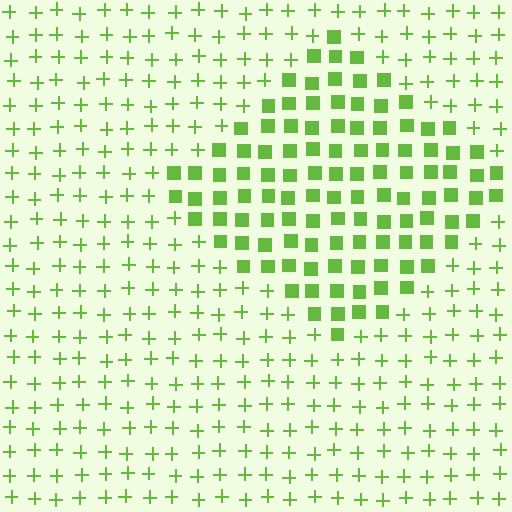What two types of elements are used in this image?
The image uses squares inside the diamond region and plus signs outside it.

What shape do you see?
I see a diamond.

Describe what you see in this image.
The image is filled with small lime elements arranged in a uniform grid. A diamond-shaped region contains squares, while the surrounding area contains plus signs. The boundary is defined purely by the change in element shape.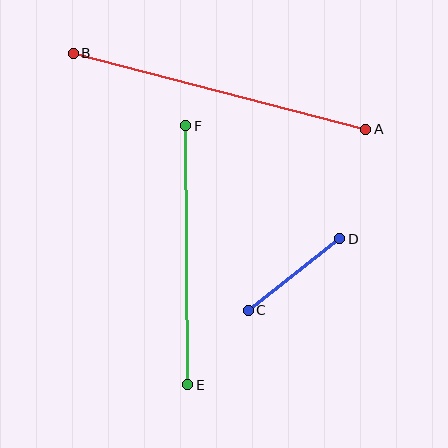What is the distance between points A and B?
The distance is approximately 302 pixels.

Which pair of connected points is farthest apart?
Points A and B are farthest apart.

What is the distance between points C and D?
The distance is approximately 116 pixels.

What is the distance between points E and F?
The distance is approximately 259 pixels.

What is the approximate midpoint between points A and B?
The midpoint is at approximately (220, 91) pixels.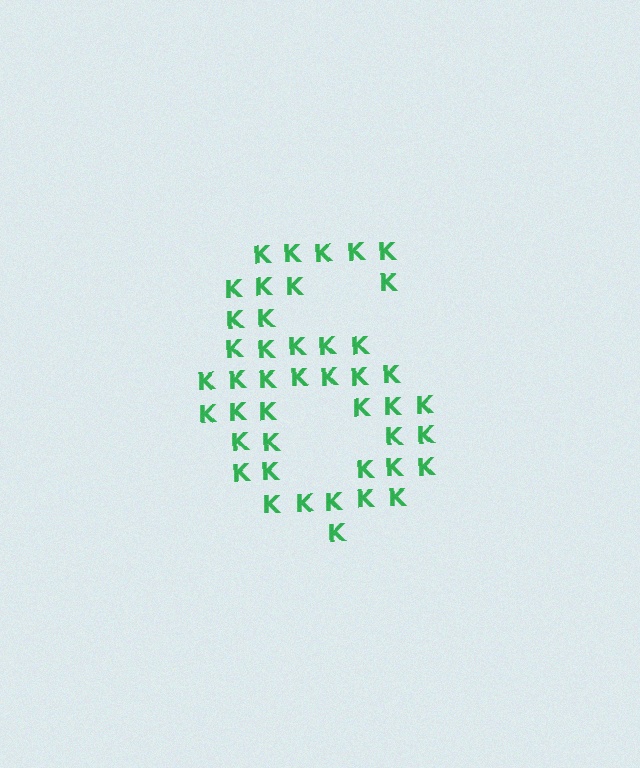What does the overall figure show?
The overall figure shows the digit 6.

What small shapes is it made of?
It is made of small letter K's.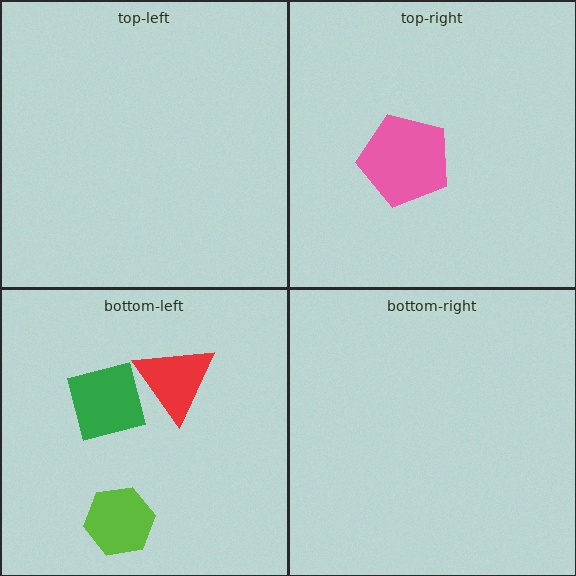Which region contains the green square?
The bottom-left region.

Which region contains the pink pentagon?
The top-right region.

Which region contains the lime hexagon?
The bottom-left region.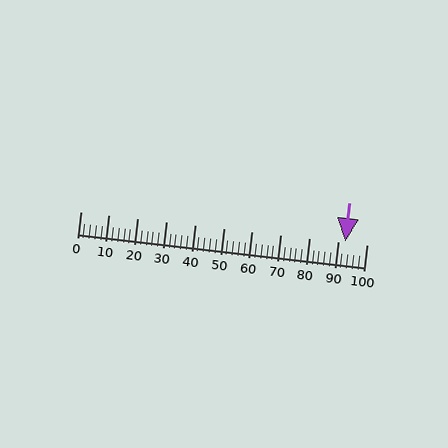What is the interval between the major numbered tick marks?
The major tick marks are spaced 10 units apart.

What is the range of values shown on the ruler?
The ruler shows values from 0 to 100.